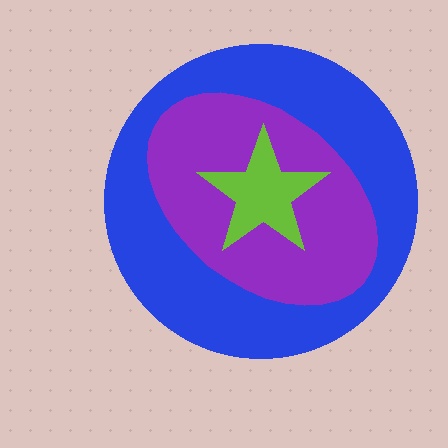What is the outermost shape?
The blue circle.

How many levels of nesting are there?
3.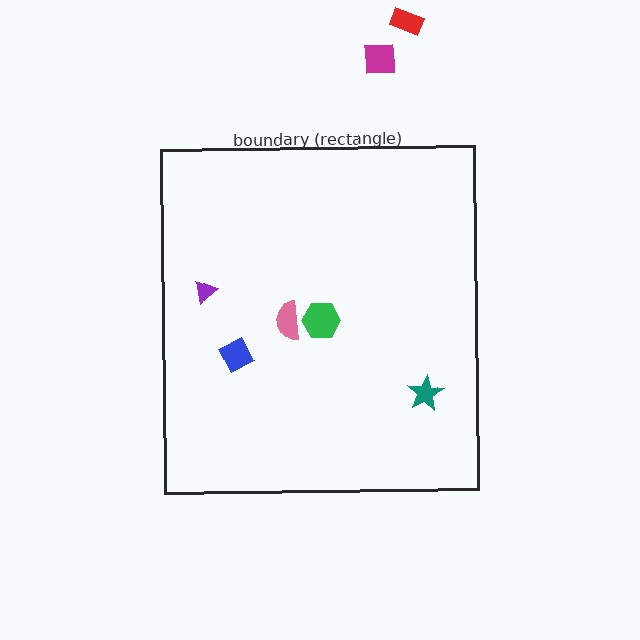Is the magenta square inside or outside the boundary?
Outside.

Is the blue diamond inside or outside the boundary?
Inside.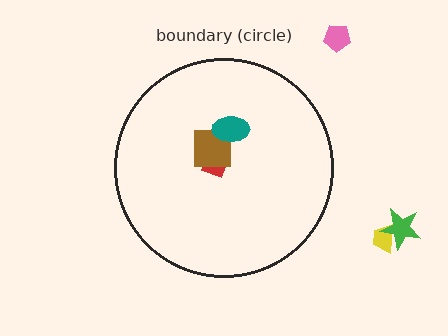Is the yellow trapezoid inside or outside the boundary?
Outside.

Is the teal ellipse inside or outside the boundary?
Inside.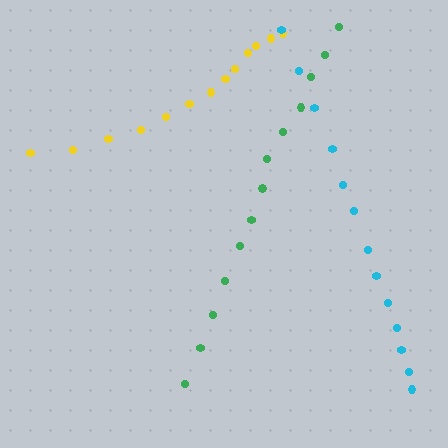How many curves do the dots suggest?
There are 3 distinct paths.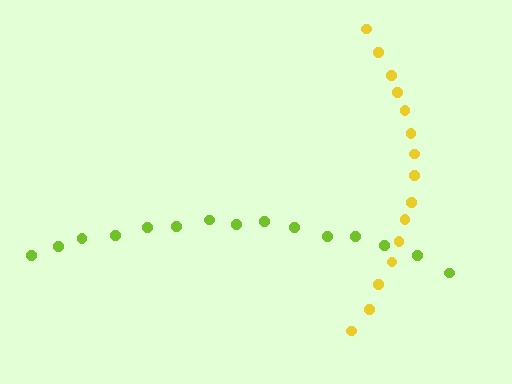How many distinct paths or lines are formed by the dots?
There are 2 distinct paths.